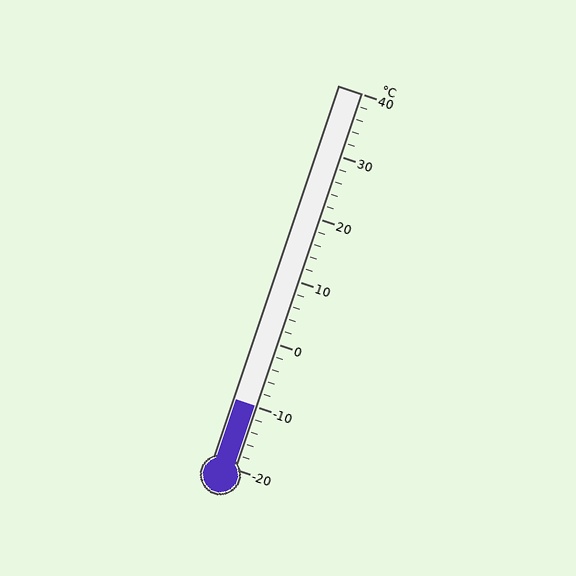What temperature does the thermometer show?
The thermometer shows approximately -10°C.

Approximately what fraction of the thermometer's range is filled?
The thermometer is filled to approximately 15% of its range.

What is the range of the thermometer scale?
The thermometer scale ranges from -20°C to 40°C.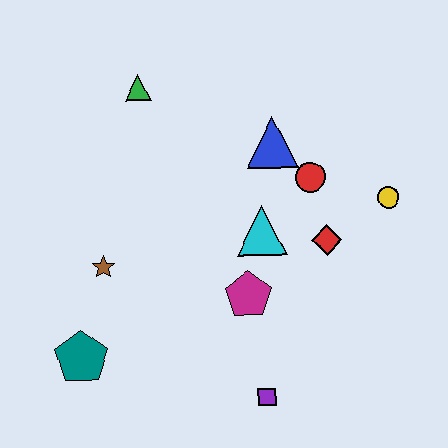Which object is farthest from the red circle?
The teal pentagon is farthest from the red circle.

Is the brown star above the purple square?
Yes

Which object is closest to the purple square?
The magenta pentagon is closest to the purple square.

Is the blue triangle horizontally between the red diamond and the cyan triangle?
Yes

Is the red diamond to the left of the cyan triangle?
No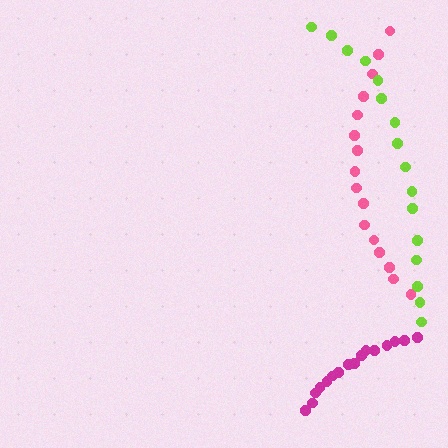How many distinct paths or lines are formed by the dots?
There are 3 distinct paths.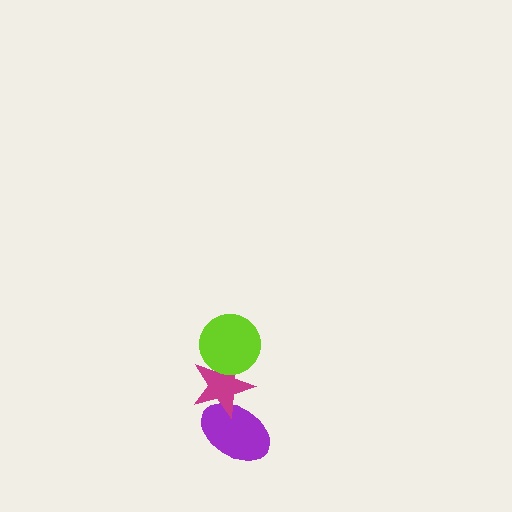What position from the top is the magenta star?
The magenta star is 2nd from the top.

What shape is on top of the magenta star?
The lime circle is on top of the magenta star.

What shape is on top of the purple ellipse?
The magenta star is on top of the purple ellipse.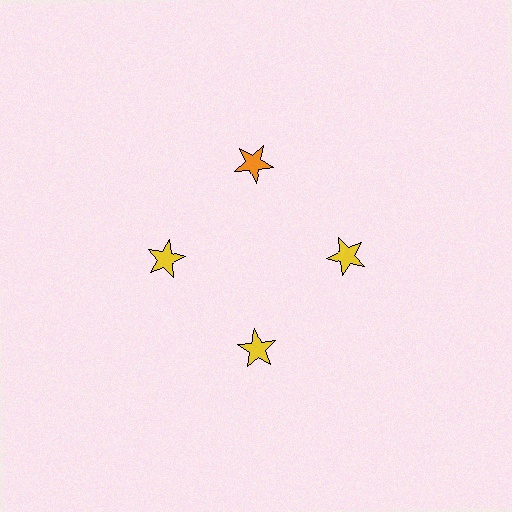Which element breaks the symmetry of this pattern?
The orange star at roughly the 12 o'clock position breaks the symmetry. All other shapes are yellow stars.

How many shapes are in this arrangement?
There are 4 shapes arranged in a ring pattern.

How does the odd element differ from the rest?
It has a different color: orange instead of yellow.